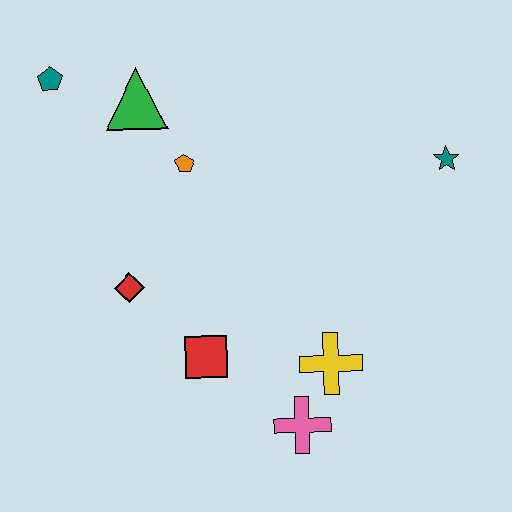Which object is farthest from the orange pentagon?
The pink cross is farthest from the orange pentagon.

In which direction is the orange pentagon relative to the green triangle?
The orange pentagon is below the green triangle.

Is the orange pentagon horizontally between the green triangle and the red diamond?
No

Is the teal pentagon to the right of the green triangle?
No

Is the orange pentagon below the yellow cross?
No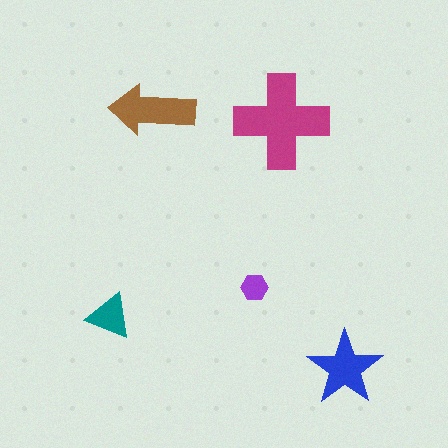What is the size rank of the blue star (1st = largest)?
3rd.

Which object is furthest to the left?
The teal triangle is leftmost.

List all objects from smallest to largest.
The purple hexagon, the teal triangle, the blue star, the brown arrow, the magenta cross.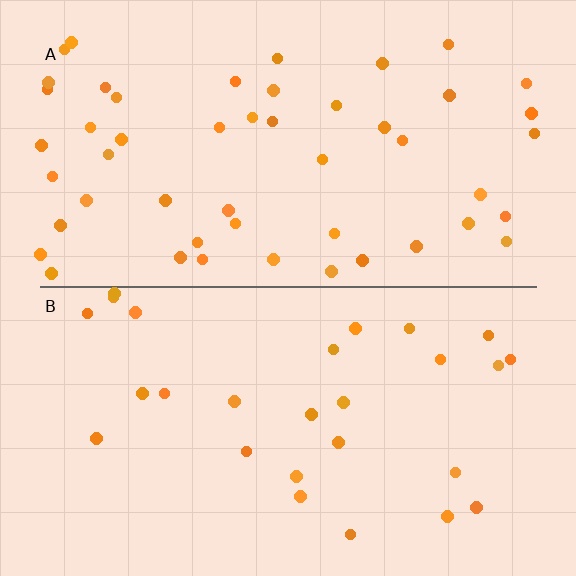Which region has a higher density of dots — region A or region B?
A (the top).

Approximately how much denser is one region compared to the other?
Approximately 1.9× — region A over region B.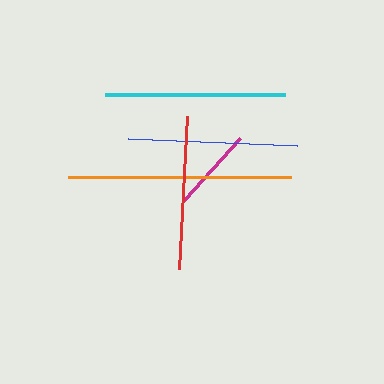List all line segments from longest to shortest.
From longest to shortest: orange, cyan, blue, red, magenta.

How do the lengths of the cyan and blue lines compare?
The cyan and blue lines are approximately the same length.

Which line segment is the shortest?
The magenta line is the shortest at approximately 84 pixels.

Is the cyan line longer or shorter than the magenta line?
The cyan line is longer than the magenta line.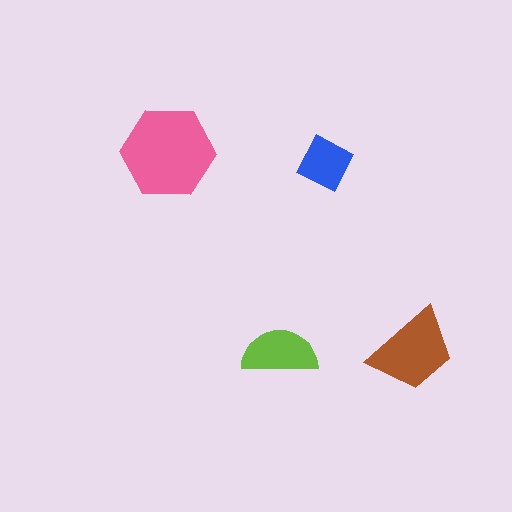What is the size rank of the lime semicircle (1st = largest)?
3rd.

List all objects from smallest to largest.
The blue diamond, the lime semicircle, the brown trapezoid, the pink hexagon.